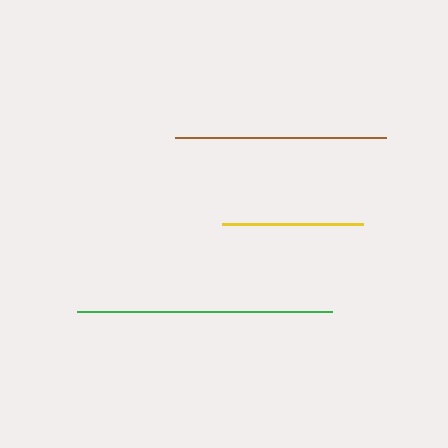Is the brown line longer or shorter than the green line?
The green line is longer than the brown line.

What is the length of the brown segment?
The brown segment is approximately 211 pixels long.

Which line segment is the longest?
The green line is the longest at approximately 255 pixels.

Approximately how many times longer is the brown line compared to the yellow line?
The brown line is approximately 1.5 times the length of the yellow line.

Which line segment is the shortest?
The yellow line is the shortest at approximately 140 pixels.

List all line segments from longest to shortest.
From longest to shortest: green, brown, yellow.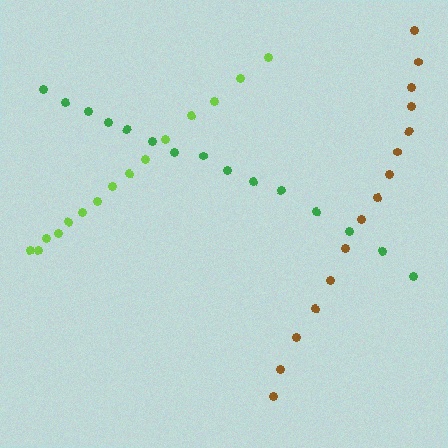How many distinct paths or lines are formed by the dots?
There are 3 distinct paths.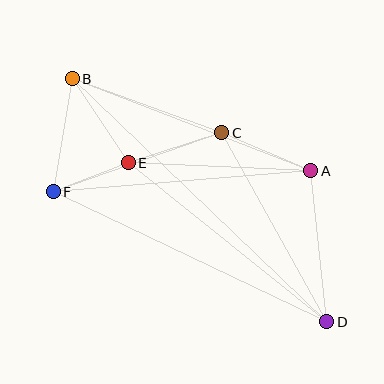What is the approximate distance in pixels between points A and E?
The distance between A and E is approximately 182 pixels.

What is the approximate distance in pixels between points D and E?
The distance between D and E is approximately 255 pixels.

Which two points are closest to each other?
Points E and F are closest to each other.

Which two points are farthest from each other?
Points B and D are farthest from each other.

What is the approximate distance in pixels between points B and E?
The distance between B and E is approximately 101 pixels.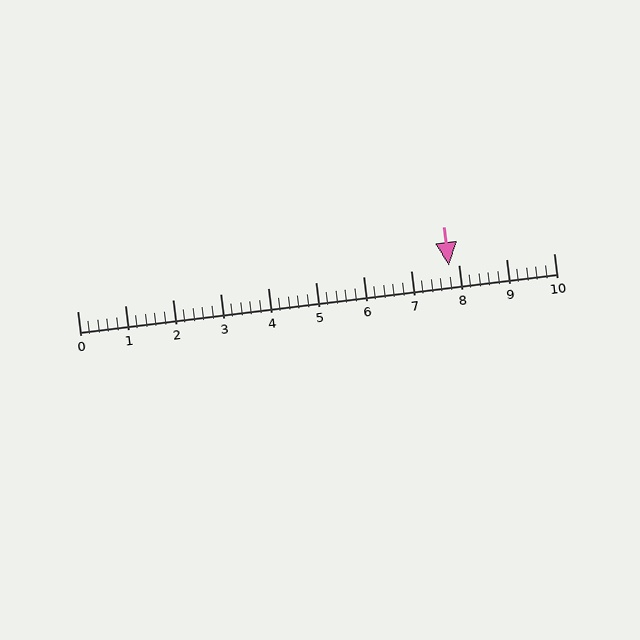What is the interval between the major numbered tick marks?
The major tick marks are spaced 1 units apart.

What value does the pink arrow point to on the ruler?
The pink arrow points to approximately 7.8.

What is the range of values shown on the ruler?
The ruler shows values from 0 to 10.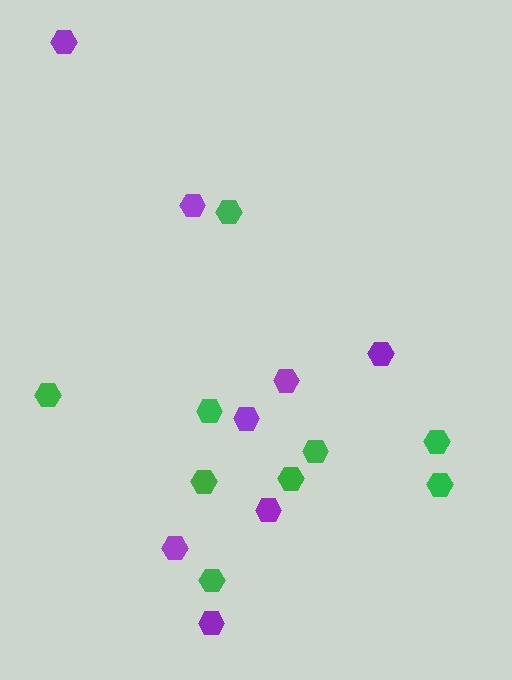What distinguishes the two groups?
There are 2 groups: one group of green hexagons (9) and one group of purple hexagons (8).